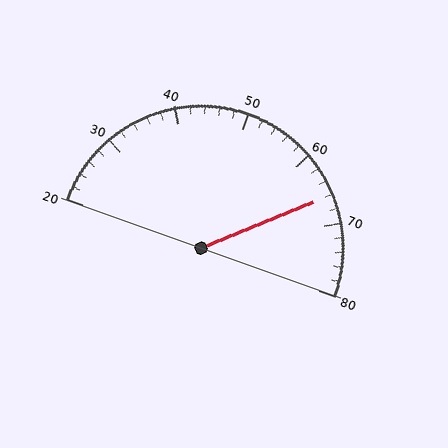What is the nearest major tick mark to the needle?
The nearest major tick mark is 70.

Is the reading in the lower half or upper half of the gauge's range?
The reading is in the upper half of the range (20 to 80).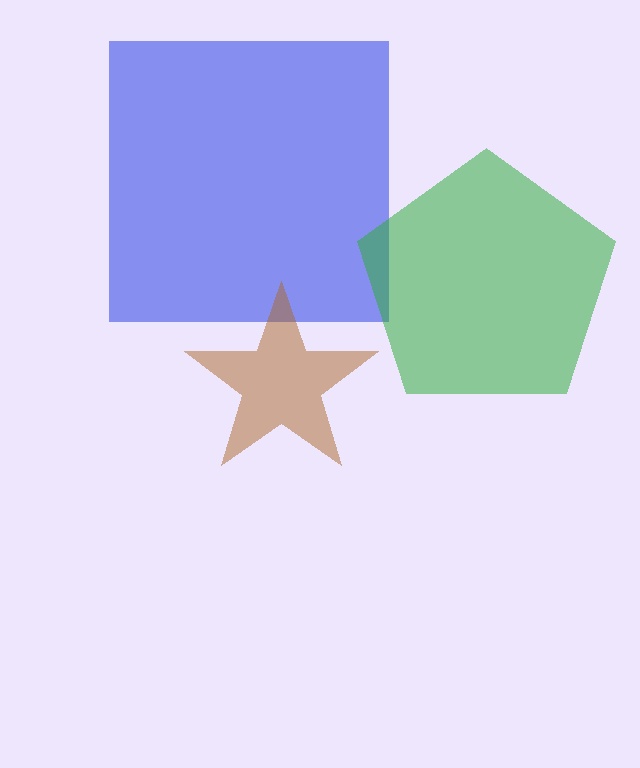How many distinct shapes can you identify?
There are 3 distinct shapes: a blue square, a green pentagon, a brown star.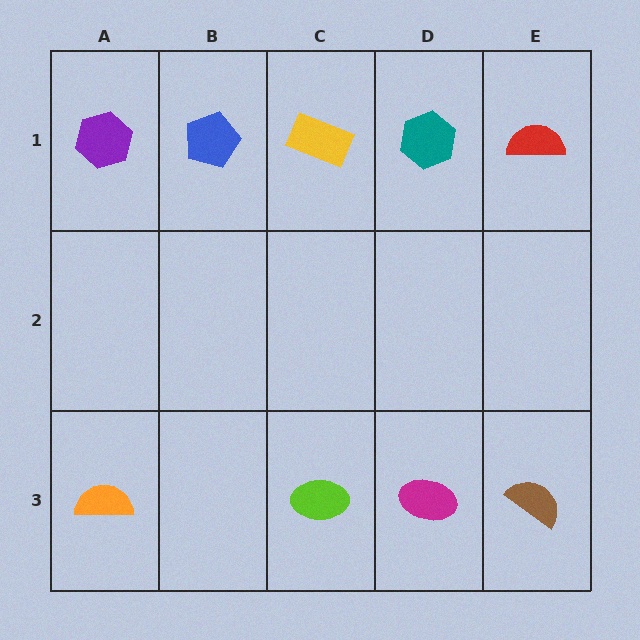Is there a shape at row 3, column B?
No, that cell is empty.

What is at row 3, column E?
A brown semicircle.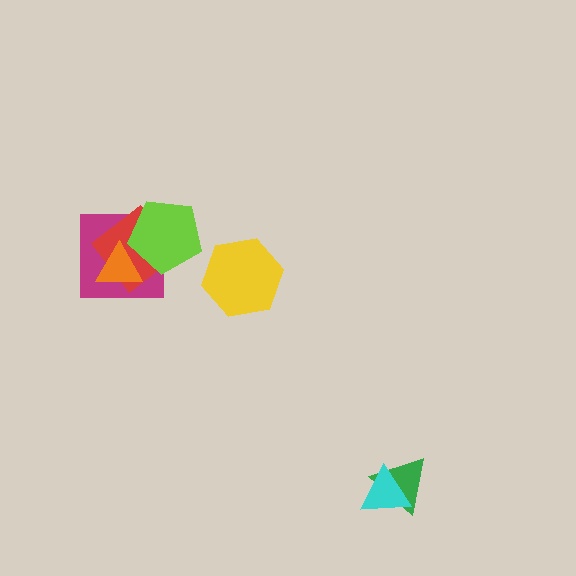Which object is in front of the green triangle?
The cyan triangle is in front of the green triangle.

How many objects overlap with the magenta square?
3 objects overlap with the magenta square.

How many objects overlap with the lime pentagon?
3 objects overlap with the lime pentagon.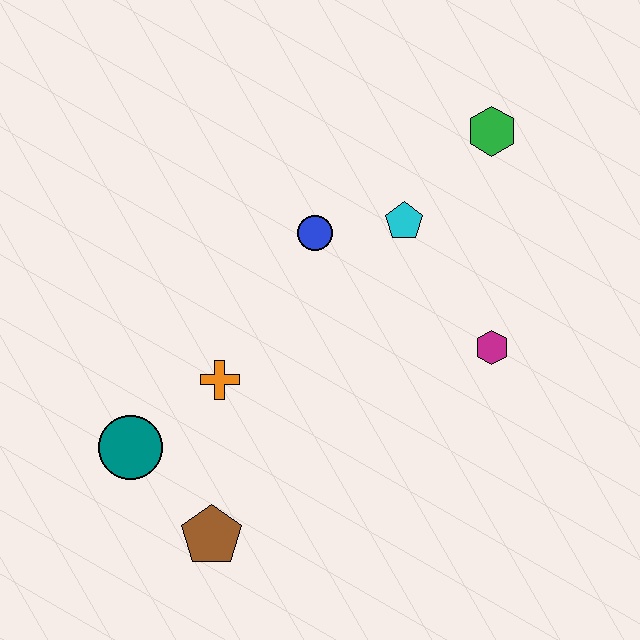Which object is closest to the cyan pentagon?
The blue circle is closest to the cyan pentagon.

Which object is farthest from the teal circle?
The green hexagon is farthest from the teal circle.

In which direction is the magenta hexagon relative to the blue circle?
The magenta hexagon is to the right of the blue circle.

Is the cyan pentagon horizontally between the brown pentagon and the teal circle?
No